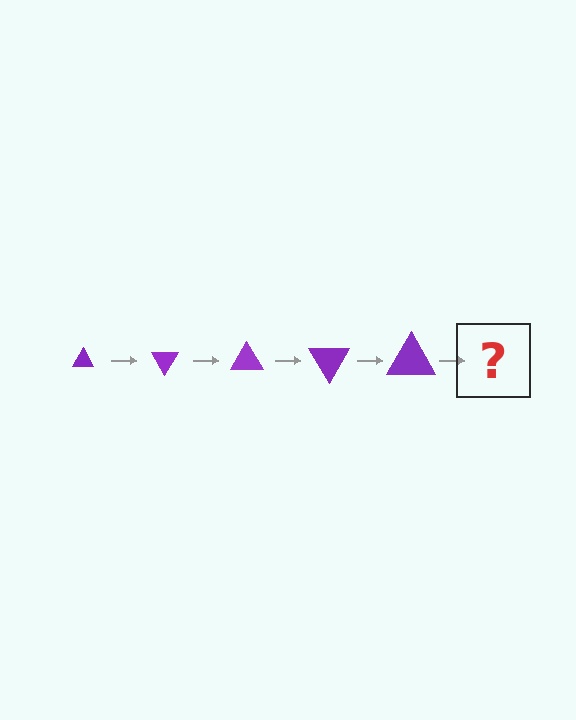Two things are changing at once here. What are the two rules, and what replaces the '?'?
The two rules are that the triangle grows larger each step and it rotates 60 degrees each step. The '?' should be a triangle, larger than the previous one and rotated 300 degrees from the start.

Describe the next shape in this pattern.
It should be a triangle, larger than the previous one and rotated 300 degrees from the start.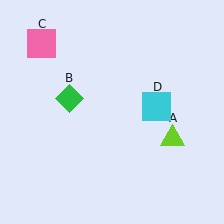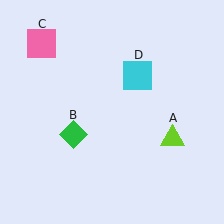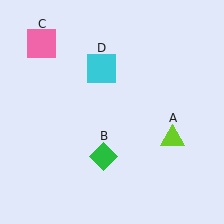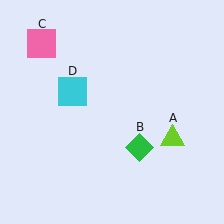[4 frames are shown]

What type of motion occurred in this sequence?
The green diamond (object B), cyan square (object D) rotated counterclockwise around the center of the scene.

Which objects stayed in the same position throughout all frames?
Lime triangle (object A) and pink square (object C) remained stationary.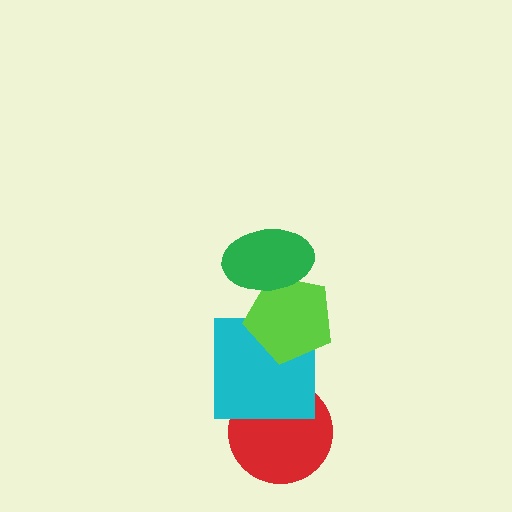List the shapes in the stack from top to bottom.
From top to bottom: the green ellipse, the lime pentagon, the cyan square, the red circle.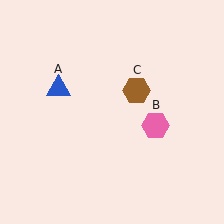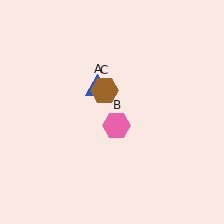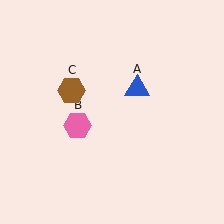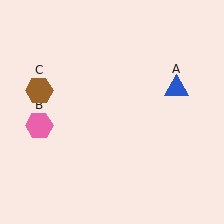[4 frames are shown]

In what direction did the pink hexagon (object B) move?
The pink hexagon (object B) moved left.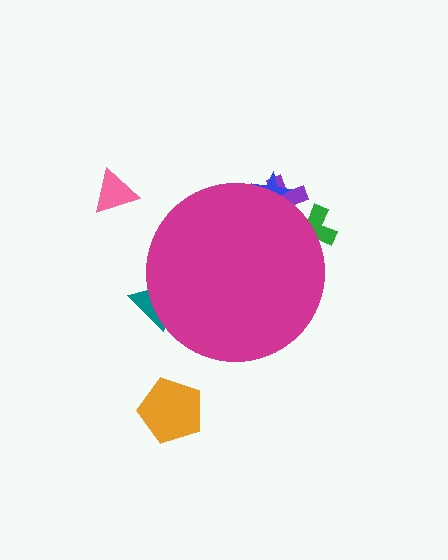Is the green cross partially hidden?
Yes, the green cross is partially hidden behind the magenta circle.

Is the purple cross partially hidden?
Yes, the purple cross is partially hidden behind the magenta circle.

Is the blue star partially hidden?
Yes, the blue star is partially hidden behind the magenta circle.